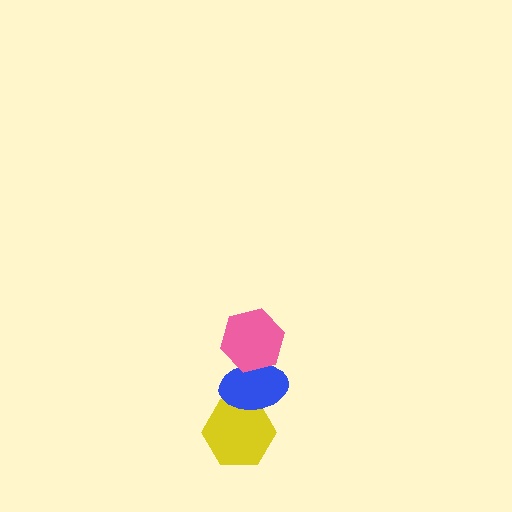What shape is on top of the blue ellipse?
The pink hexagon is on top of the blue ellipse.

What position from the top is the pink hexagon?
The pink hexagon is 1st from the top.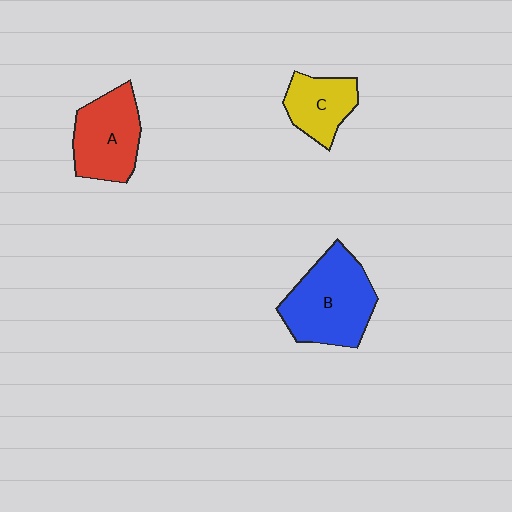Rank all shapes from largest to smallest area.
From largest to smallest: B (blue), A (red), C (yellow).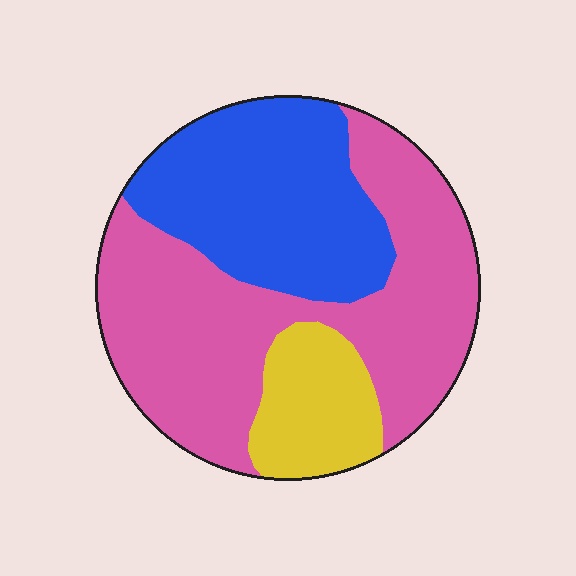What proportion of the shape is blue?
Blue takes up between a sixth and a third of the shape.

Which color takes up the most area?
Pink, at roughly 55%.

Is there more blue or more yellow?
Blue.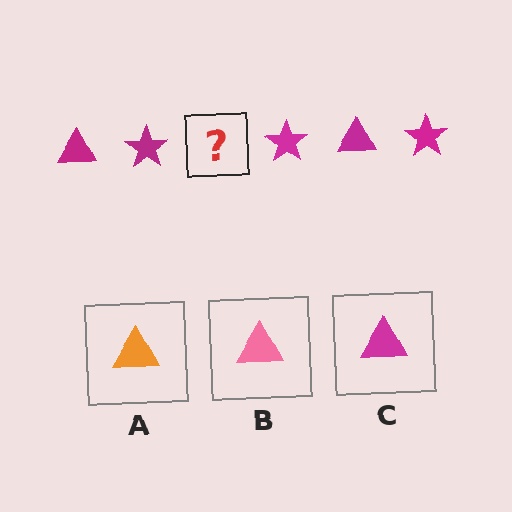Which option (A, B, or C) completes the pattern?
C.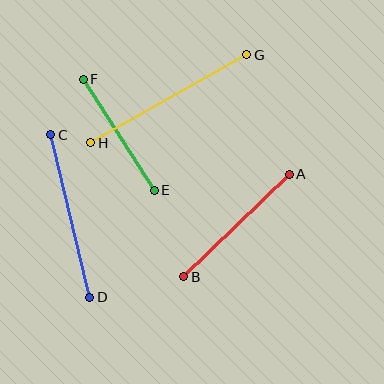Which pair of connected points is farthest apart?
Points G and H are farthest apart.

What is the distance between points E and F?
The distance is approximately 132 pixels.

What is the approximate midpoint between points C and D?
The midpoint is at approximately (70, 216) pixels.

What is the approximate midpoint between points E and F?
The midpoint is at approximately (119, 135) pixels.